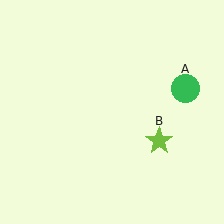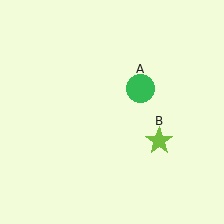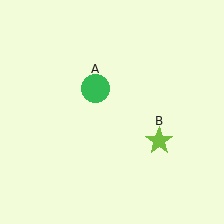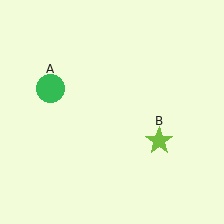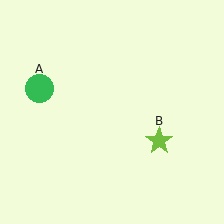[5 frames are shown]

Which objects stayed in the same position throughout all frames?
Lime star (object B) remained stationary.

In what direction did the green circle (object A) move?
The green circle (object A) moved left.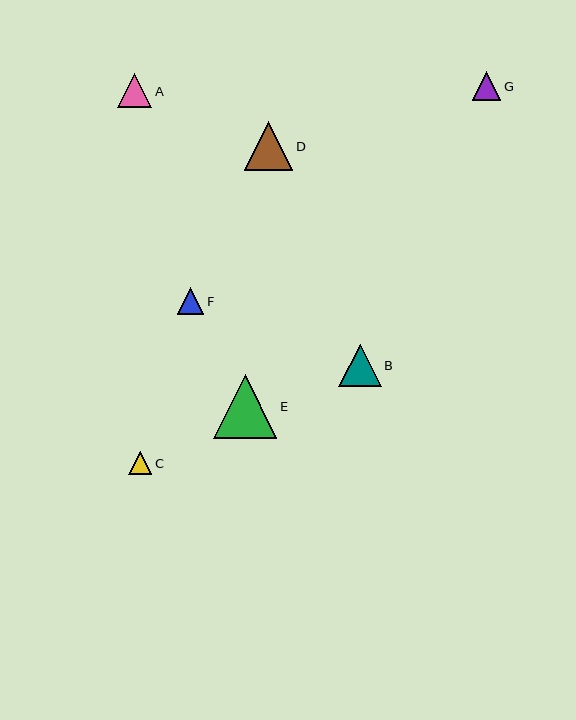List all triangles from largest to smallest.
From largest to smallest: E, D, B, A, G, F, C.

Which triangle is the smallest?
Triangle C is the smallest with a size of approximately 23 pixels.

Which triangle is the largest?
Triangle E is the largest with a size of approximately 64 pixels.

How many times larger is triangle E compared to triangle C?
Triangle E is approximately 2.7 times the size of triangle C.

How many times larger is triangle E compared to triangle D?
Triangle E is approximately 1.3 times the size of triangle D.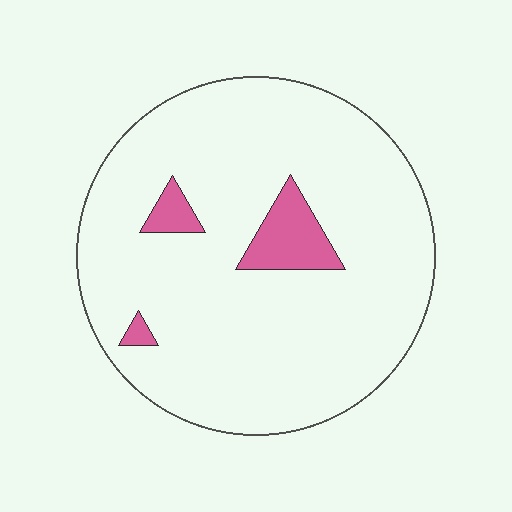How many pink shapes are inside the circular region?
3.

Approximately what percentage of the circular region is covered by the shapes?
Approximately 10%.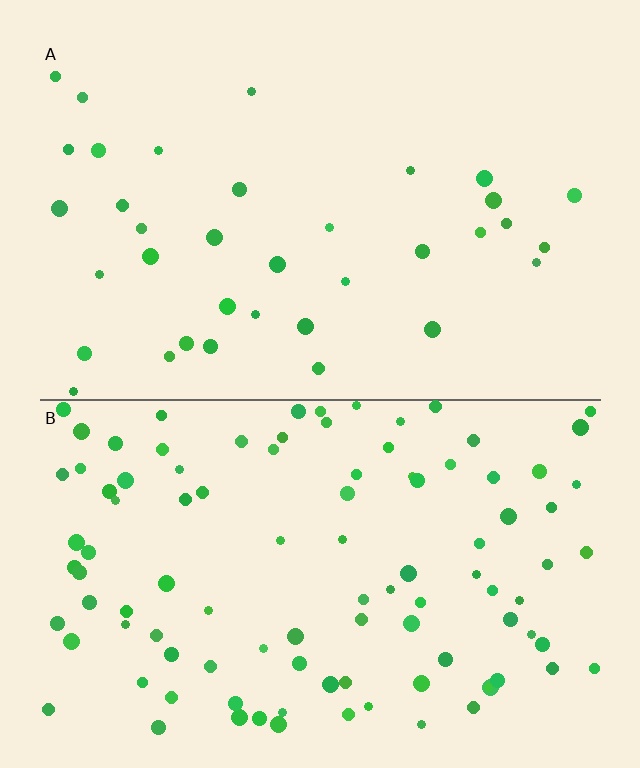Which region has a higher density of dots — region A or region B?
B (the bottom).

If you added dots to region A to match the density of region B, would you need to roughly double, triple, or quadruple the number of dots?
Approximately triple.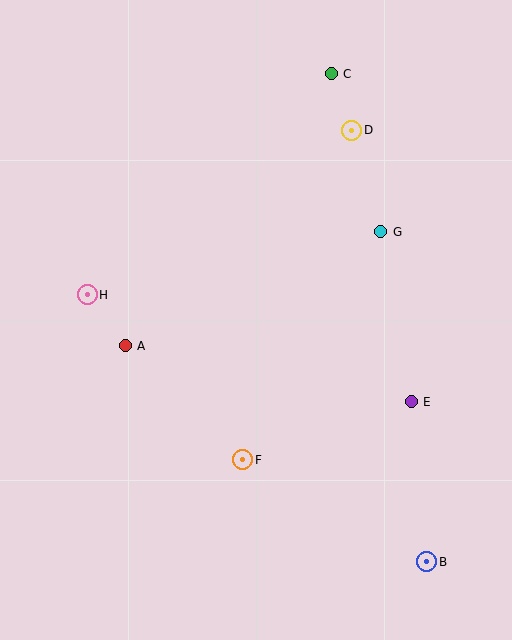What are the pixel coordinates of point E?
Point E is at (411, 402).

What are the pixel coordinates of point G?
Point G is at (381, 232).